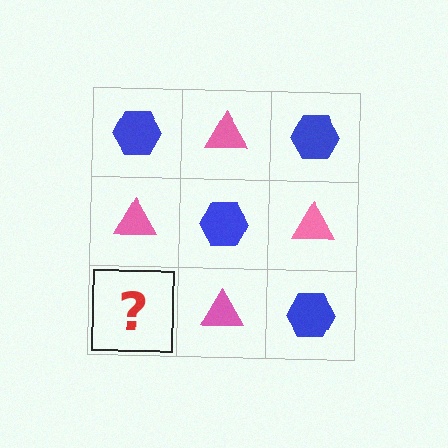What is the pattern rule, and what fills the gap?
The rule is that it alternates blue hexagon and pink triangle in a checkerboard pattern. The gap should be filled with a blue hexagon.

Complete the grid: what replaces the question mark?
The question mark should be replaced with a blue hexagon.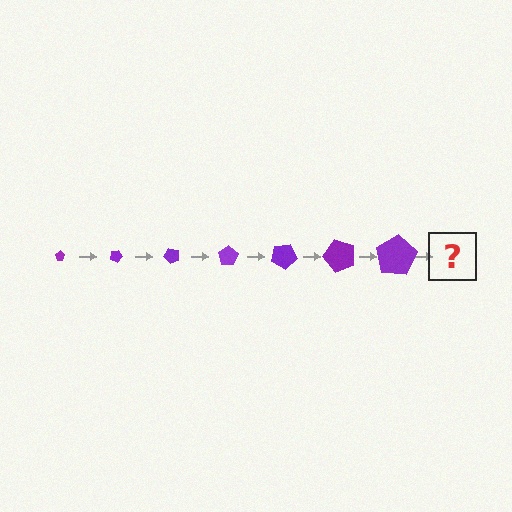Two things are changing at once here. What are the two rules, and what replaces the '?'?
The two rules are that the pentagon grows larger each step and it rotates 25 degrees each step. The '?' should be a pentagon, larger than the previous one and rotated 175 degrees from the start.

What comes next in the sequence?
The next element should be a pentagon, larger than the previous one and rotated 175 degrees from the start.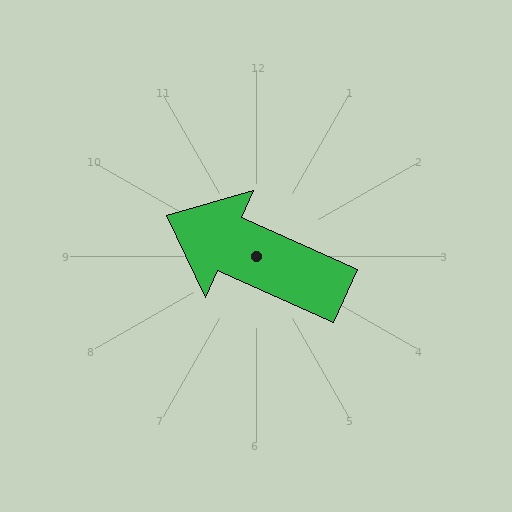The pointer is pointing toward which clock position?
Roughly 10 o'clock.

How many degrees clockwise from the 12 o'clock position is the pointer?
Approximately 294 degrees.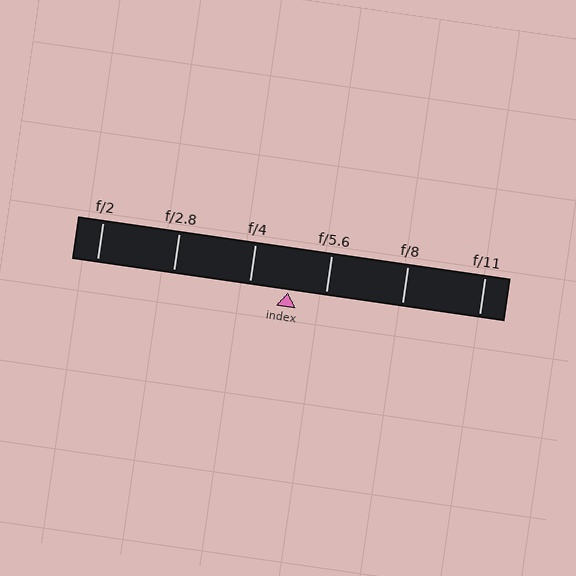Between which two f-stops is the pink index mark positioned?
The index mark is between f/4 and f/5.6.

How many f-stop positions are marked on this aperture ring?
There are 6 f-stop positions marked.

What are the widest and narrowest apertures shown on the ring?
The widest aperture shown is f/2 and the narrowest is f/11.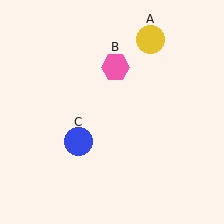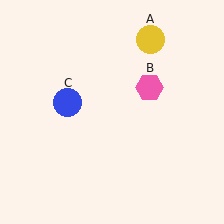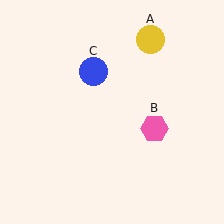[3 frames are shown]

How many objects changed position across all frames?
2 objects changed position: pink hexagon (object B), blue circle (object C).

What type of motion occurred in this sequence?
The pink hexagon (object B), blue circle (object C) rotated clockwise around the center of the scene.